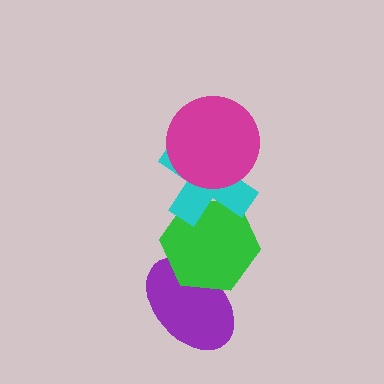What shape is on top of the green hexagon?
The cyan cross is on top of the green hexagon.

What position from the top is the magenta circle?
The magenta circle is 1st from the top.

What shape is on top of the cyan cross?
The magenta circle is on top of the cyan cross.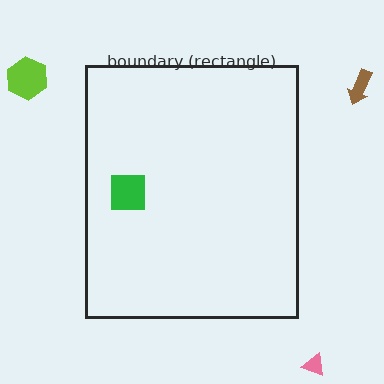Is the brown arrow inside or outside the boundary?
Outside.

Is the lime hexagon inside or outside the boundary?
Outside.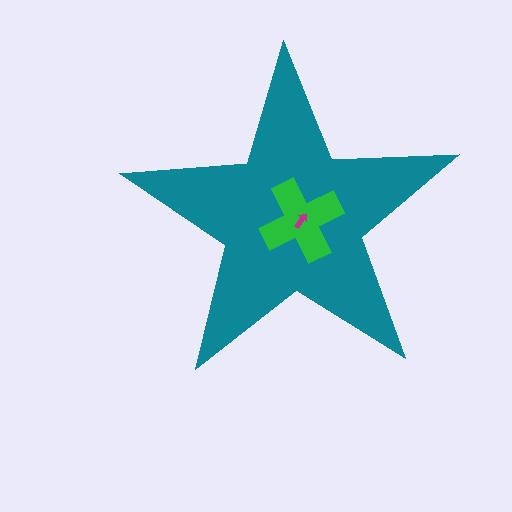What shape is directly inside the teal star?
The green cross.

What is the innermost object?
The magenta arrow.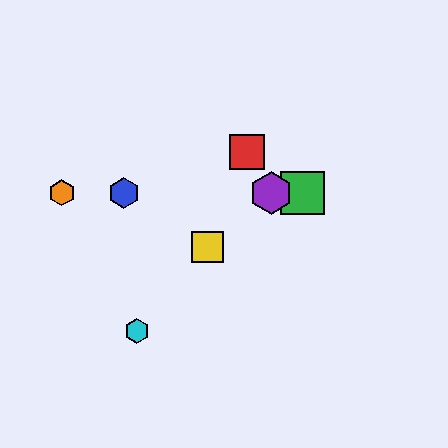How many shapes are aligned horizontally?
4 shapes (the blue hexagon, the green square, the purple hexagon, the orange hexagon) are aligned horizontally.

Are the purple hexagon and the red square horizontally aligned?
No, the purple hexagon is at y≈193 and the red square is at y≈152.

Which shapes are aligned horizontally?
The blue hexagon, the green square, the purple hexagon, the orange hexagon are aligned horizontally.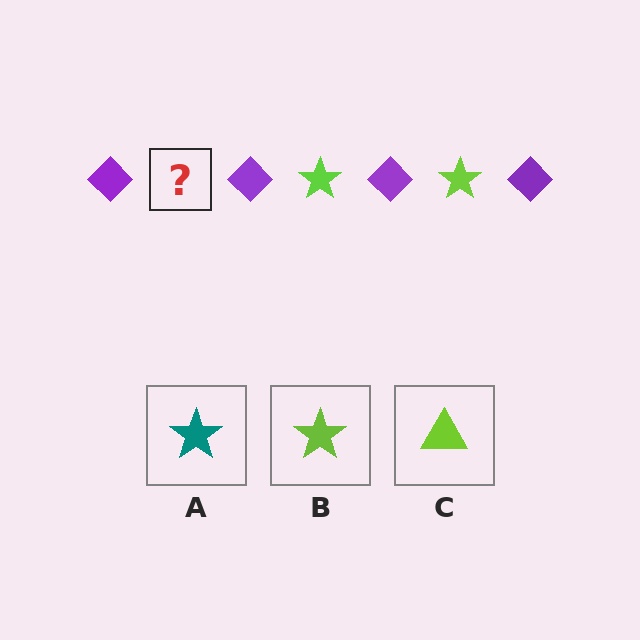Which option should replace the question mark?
Option B.